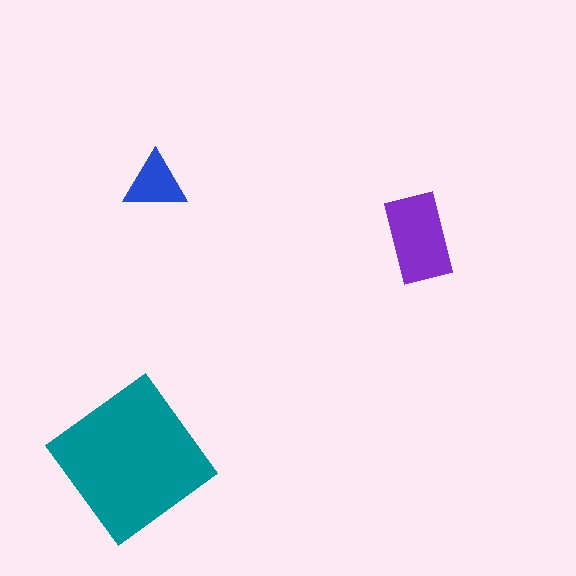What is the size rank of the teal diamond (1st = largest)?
1st.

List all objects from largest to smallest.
The teal diamond, the purple rectangle, the blue triangle.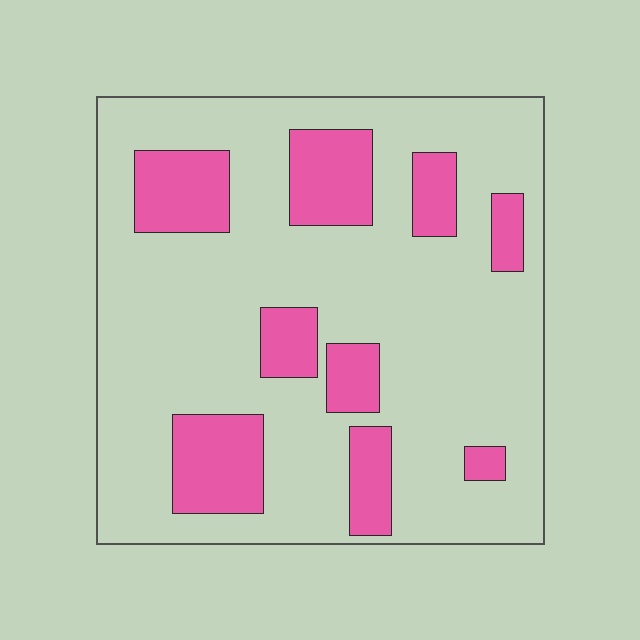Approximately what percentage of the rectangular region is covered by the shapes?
Approximately 25%.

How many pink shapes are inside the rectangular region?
9.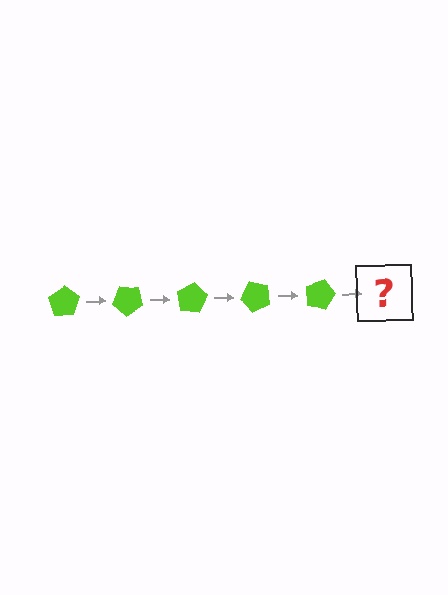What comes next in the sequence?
The next element should be a lime pentagon rotated 200 degrees.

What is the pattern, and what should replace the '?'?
The pattern is that the pentagon rotates 40 degrees each step. The '?' should be a lime pentagon rotated 200 degrees.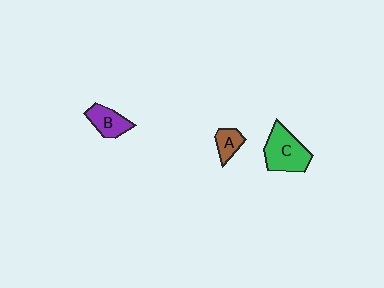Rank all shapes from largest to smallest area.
From largest to smallest: C (green), B (purple), A (brown).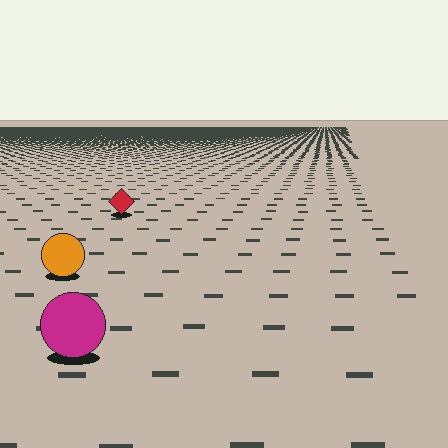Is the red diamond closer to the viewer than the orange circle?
No. The orange circle is closer — you can tell from the texture gradient: the ground texture is coarser near it.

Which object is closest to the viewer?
The magenta circle is closest. The texture marks near it are larger and more spread out.